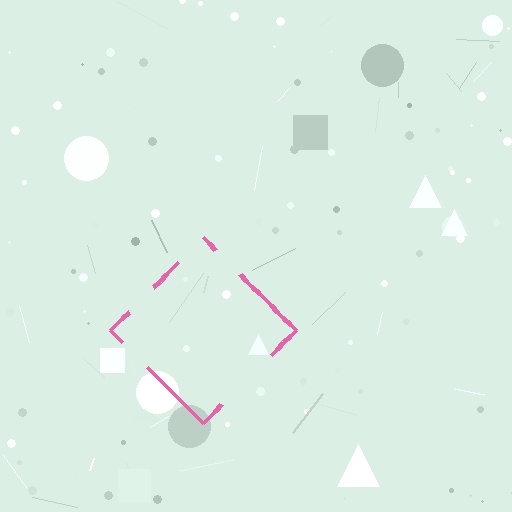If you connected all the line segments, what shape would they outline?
They would outline a diamond.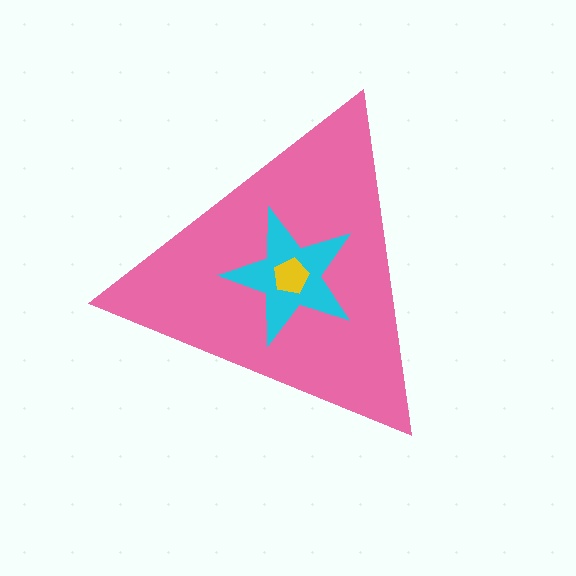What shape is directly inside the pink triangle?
The cyan star.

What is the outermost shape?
The pink triangle.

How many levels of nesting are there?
3.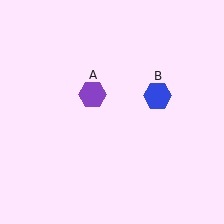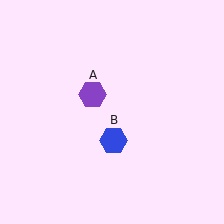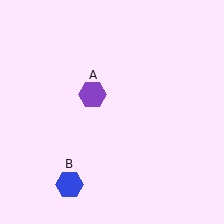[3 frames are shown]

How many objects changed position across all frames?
1 object changed position: blue hexagon (object B).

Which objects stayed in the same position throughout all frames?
Purple hexagon (object A) remained stationary.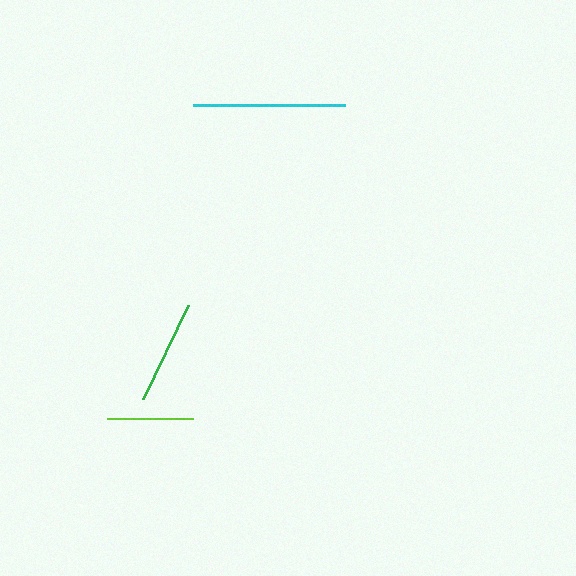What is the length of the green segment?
The green segment is approximately 104 pixels long.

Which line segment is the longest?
The cyan line is the longest at approximately 152 pixels.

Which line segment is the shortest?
The lime line is the shortest at approximately 85 pixels.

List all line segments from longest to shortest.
From longest to shortest: cyan, green, lime.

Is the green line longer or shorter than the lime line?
The green line is longer than the lime line.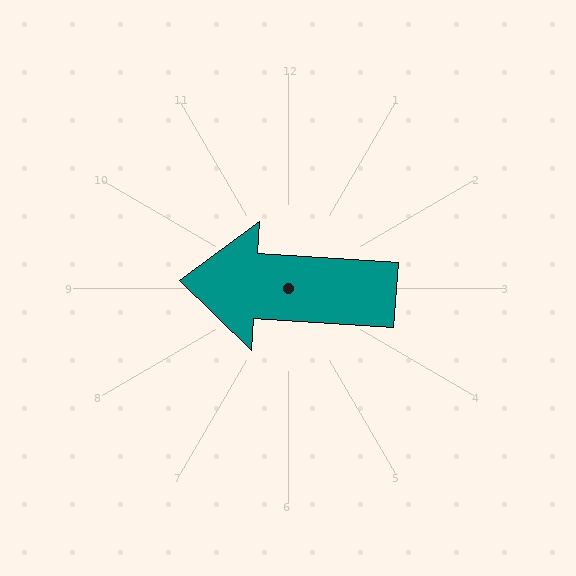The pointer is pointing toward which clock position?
Roughly 9 o'clock.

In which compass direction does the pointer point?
West.